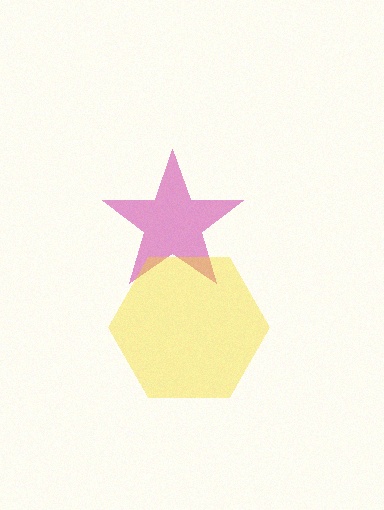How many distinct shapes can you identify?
There are 2 distinct shapes: a magenta star, a yellow hexagon.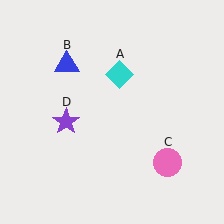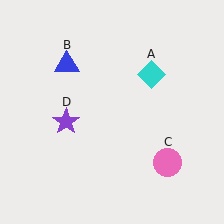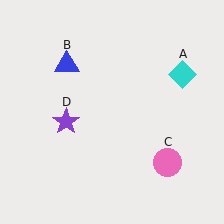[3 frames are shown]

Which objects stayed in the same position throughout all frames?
Blue triangle (object B) and pink circle (object C) and purple star (object D) remained stationary.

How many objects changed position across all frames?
1 object changed position: cyan diamond (object A).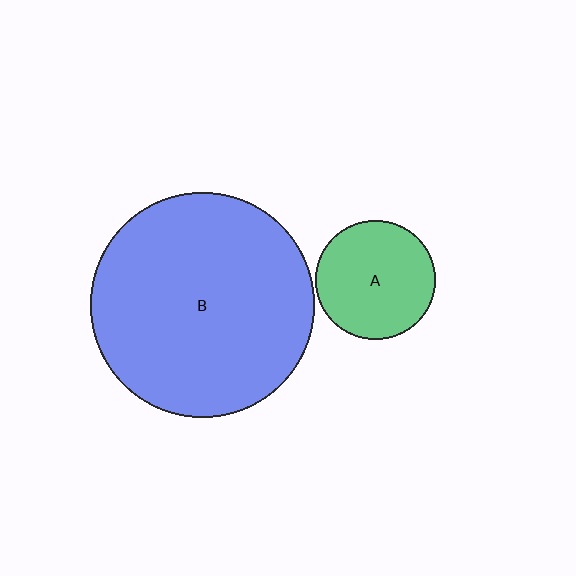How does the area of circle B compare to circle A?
Approximately 3.5 times.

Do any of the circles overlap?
No, none of the circles overlap.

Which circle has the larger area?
Circle B (blue).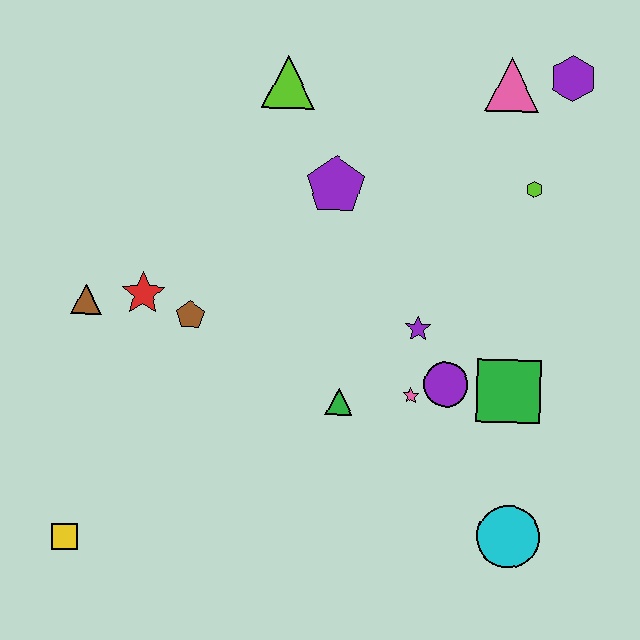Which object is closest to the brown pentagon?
The red star is closest to the brown pentagon.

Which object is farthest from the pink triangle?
The yellow square is farthest from the pink triangle.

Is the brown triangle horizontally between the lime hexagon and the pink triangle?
No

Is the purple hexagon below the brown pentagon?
No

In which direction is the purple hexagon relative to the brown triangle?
The purple hexagon is to the right of the brown triangle.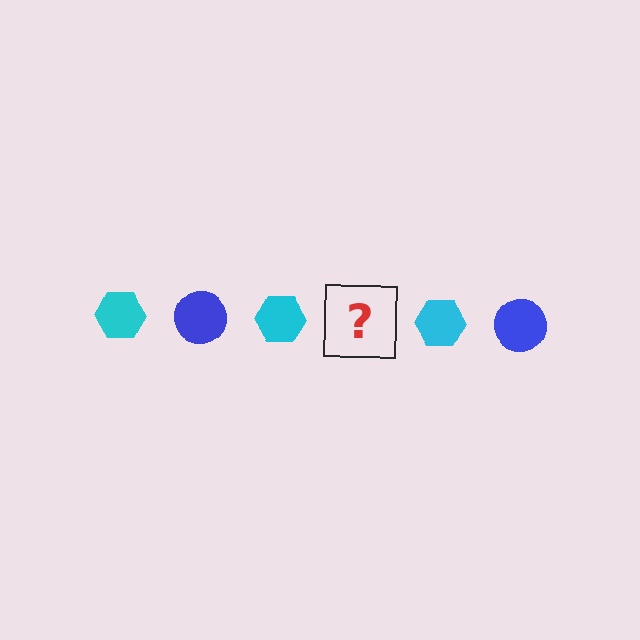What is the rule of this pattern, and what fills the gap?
The rule is that the pattern alternates between cyan hexagon and blue circle. The gap should be filled with a blue circle.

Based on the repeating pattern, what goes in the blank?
The blank should be a blue circle.